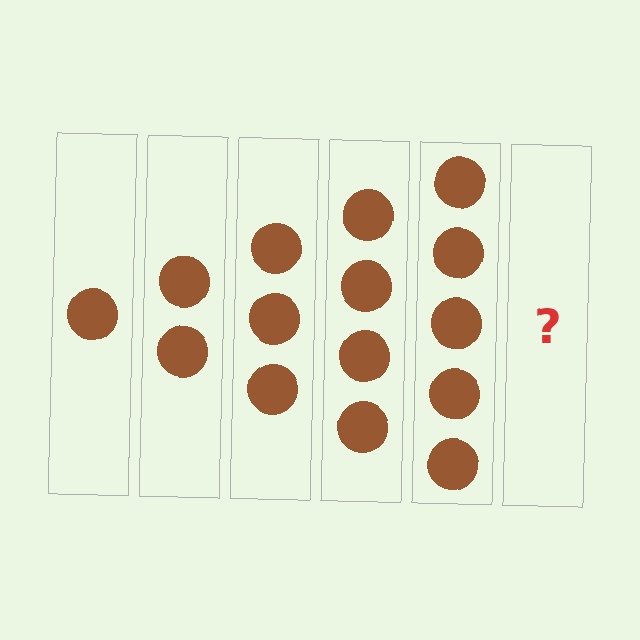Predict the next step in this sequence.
The next step is 6 circles.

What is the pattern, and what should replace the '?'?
The pattern is that each step adds one more circle. The '?' should be 6 circles.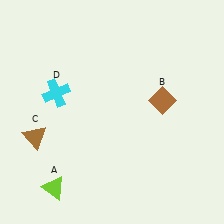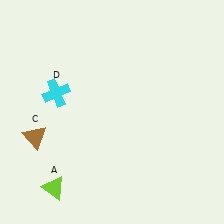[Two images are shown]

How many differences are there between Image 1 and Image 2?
There is 1 difference between the two images.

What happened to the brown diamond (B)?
The brown diamond (B) was removed in Image 2. It was in the top-right area of Image 1.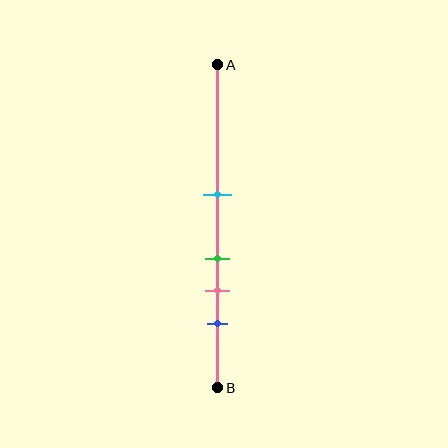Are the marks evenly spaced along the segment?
No, the marks are not evenly spaced.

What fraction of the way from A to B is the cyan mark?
The cyan mark is approximately 40% (0.4) of the way from A to B.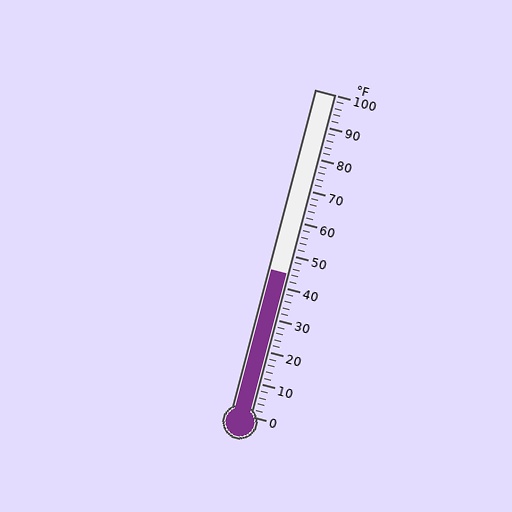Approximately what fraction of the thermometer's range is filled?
The thermometer is filled to approximately 45% of its range.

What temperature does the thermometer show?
The thermometer shows approximately 44°F.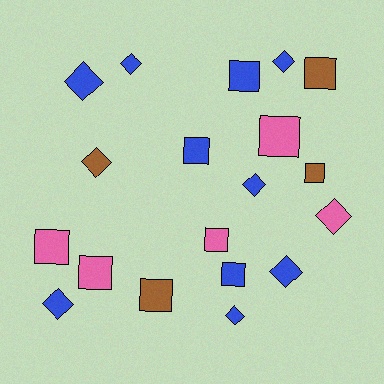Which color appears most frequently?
Blue, with 10 objects.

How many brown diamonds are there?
There is 1 brown diamond.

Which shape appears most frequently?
Square, with 10 objects.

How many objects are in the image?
There are 19 objects.